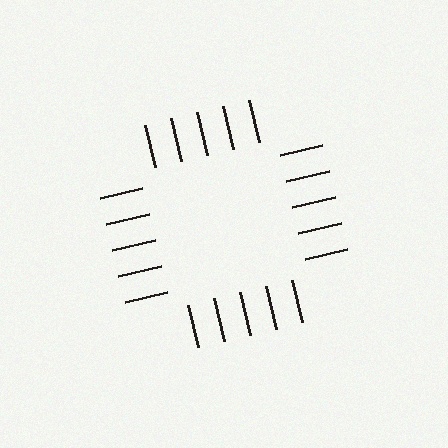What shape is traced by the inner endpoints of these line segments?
An illusory square — the line segments terminate on its edges but no continuous stroke is drawn.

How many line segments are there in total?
20 — 5 along each of the 4 edges.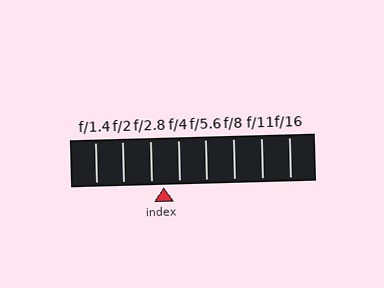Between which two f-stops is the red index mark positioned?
The index mark is between f/2.8 and f/4.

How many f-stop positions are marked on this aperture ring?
There are 8 f-stop positions marked.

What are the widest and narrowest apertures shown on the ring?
The widest aperture shown is f/1.4 and the narrowest is f/16.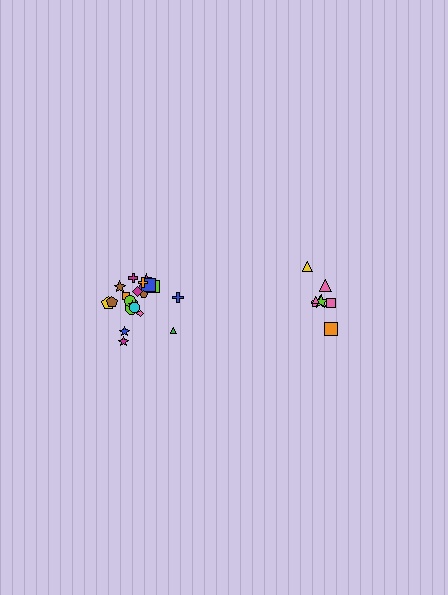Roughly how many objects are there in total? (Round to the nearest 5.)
Roughly 30 objects in total.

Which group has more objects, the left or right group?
The left group.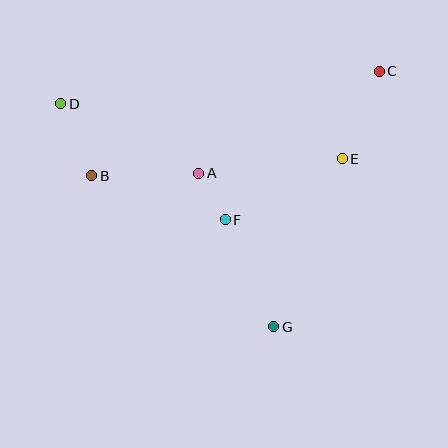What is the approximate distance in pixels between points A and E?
The distance between A and E is approximately 144 pixels.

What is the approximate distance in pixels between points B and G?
The distance between B and G is approximately 236 pixels.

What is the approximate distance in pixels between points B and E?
The distance between B and E is approximately 251 pixels.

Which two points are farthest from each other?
Points C and D are farthest from each other.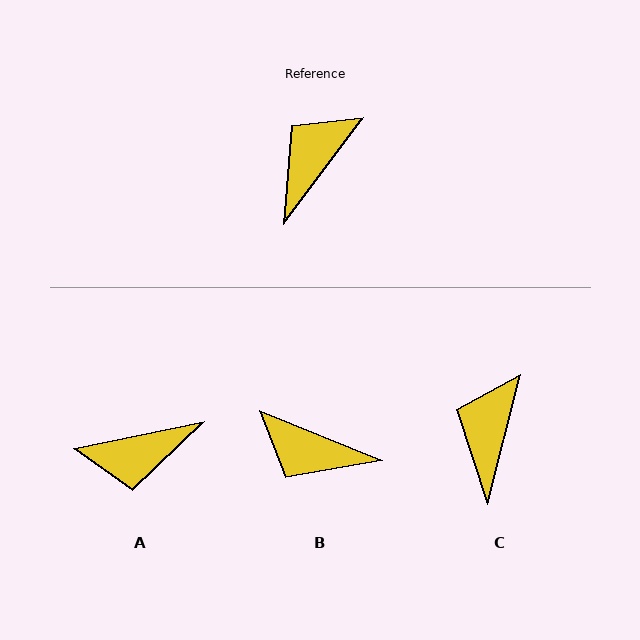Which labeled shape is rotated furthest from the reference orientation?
A, about 138 degrees away.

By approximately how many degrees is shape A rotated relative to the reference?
Approximately 138 degrees counter-clockwise.